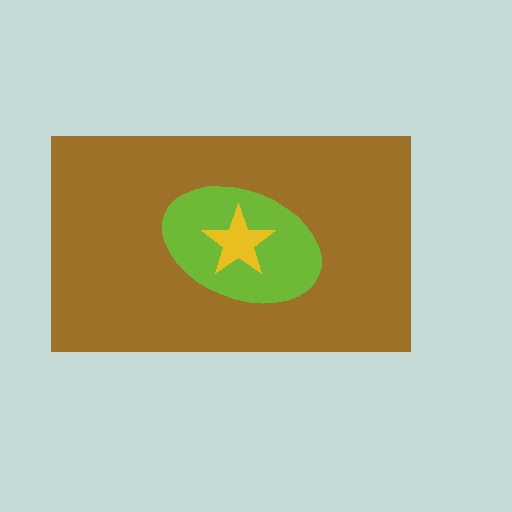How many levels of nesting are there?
3.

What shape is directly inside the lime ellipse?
The yellow star.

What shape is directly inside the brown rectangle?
The lime ellipse.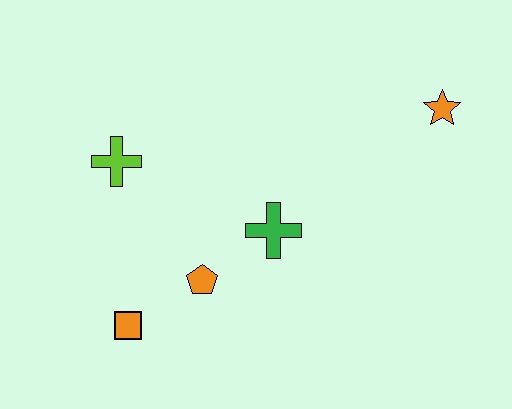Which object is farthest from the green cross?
The orange star is farthest from the green cross.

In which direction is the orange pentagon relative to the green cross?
The orange pentagon is to the left of the green cross.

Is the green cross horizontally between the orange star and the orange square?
Yes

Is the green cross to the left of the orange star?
Yes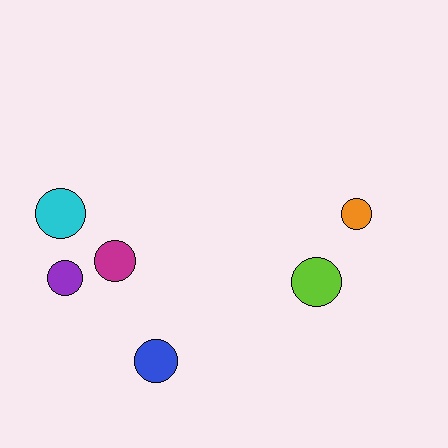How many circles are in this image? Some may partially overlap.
There are 6 circles.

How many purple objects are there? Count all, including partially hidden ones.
There is 1 purple object.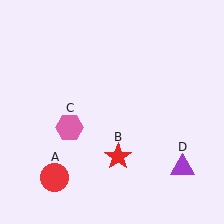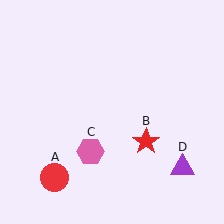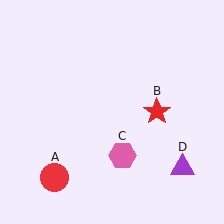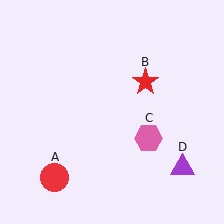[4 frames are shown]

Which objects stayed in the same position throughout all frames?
Red circle (object A) and purple triangle (object D) remained stationary.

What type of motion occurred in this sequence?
The red star (object B), pink hexagon (object C) rotated counterclockwise around the center of the scene.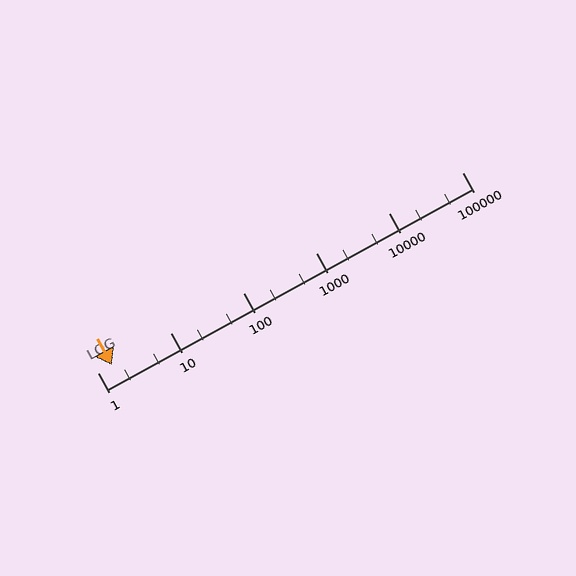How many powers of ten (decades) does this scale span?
The scale spans 5 decades, from 1 to 100000.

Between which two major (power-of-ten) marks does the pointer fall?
The pointer is between 1 and 10.